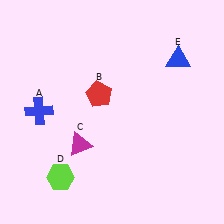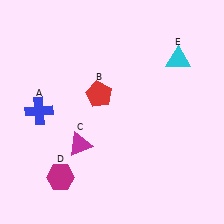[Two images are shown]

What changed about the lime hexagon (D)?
In Image 1, D is lime. In Image 2, it changed to magenta.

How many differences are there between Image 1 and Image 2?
There are 2 differences between the two images.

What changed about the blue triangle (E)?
In Image 1, E is blue. In Image 2, it changed to cyan.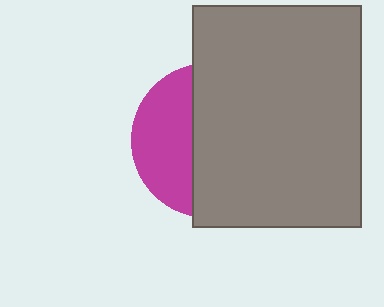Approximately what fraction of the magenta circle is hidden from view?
Roughly 64% of the magenta circle is hidden behind the gray rectangle.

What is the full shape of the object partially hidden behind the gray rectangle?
The partially hidden object is a magenta circle.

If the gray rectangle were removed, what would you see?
You would see the complete magenta circle.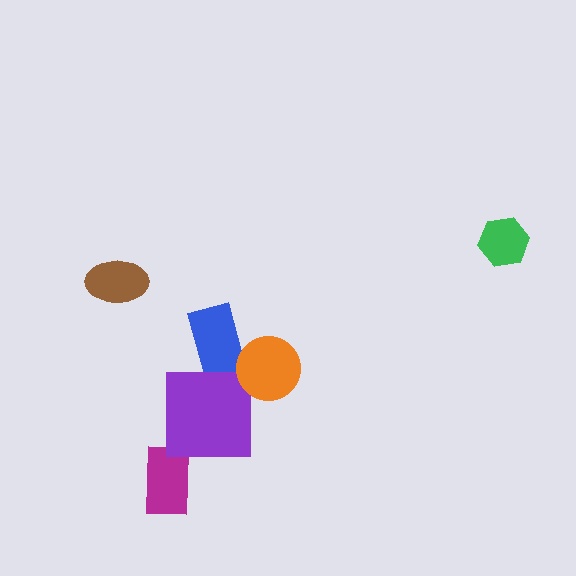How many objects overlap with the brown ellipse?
0 objects overlap with the brown ellipse.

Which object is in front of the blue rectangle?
The orange circle is in front of the blue rectangle.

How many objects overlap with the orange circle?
1 object overlaps with the orange circle.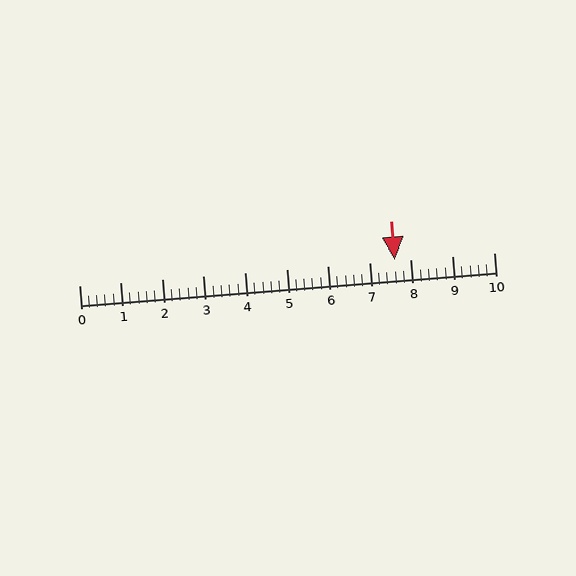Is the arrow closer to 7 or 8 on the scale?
The arrow is closer to 8.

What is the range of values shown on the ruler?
The ruler shows values from 0 to 10.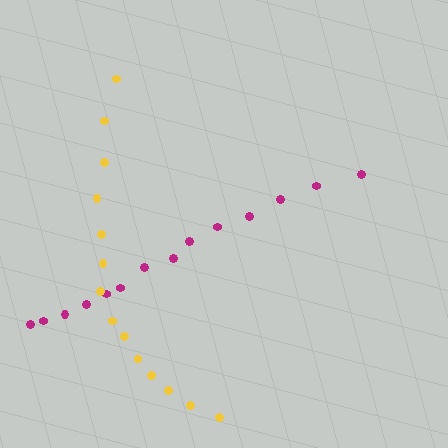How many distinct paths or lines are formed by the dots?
There are 2 distinct paths.